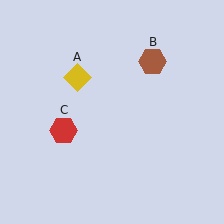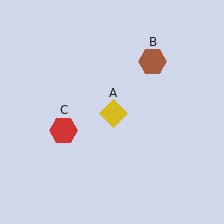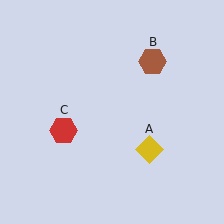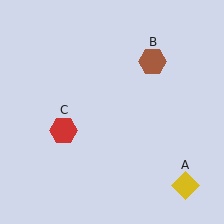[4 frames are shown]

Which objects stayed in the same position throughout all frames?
Brown hexagon (object B) and red hexagon (object C) remained stationary.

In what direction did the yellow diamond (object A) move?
The yellow diamond (object A) moved down and to the right.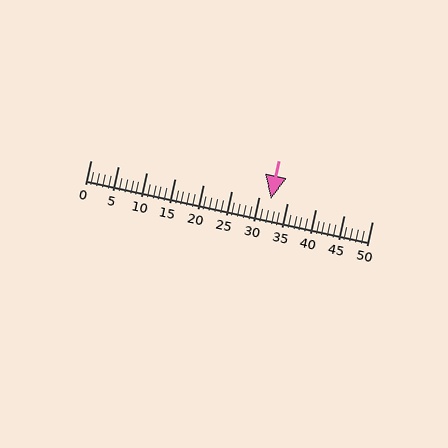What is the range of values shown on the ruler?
The ruler shows values from 0 to 50.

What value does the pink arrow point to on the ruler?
The pink arrow points to approximately 32.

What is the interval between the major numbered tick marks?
The major tick marks are spaced 5 units apart.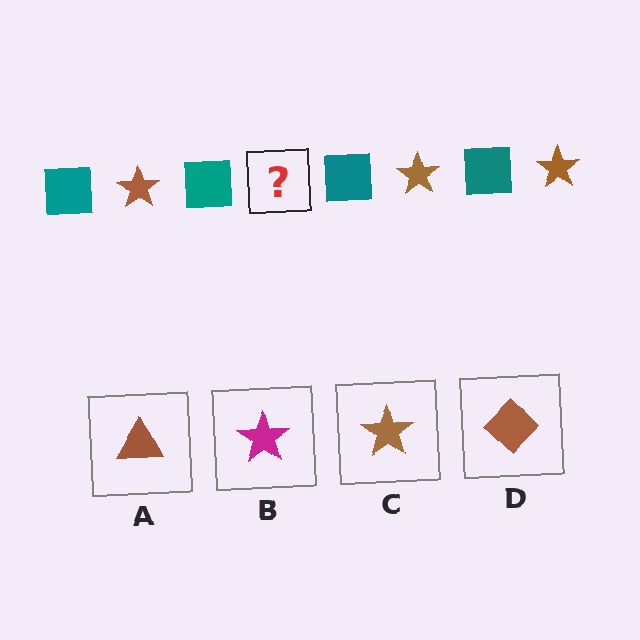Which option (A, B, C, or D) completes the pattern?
C.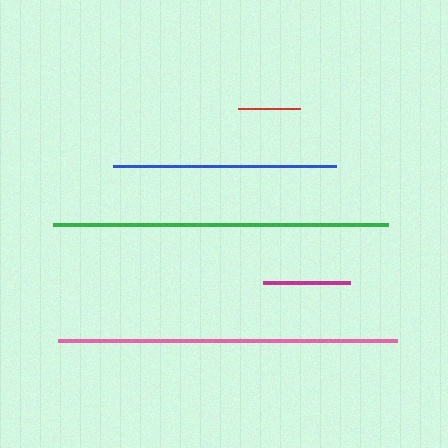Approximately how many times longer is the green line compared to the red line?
The green line is approximately 5.4 times the length of the red line.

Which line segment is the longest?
The pink line is the longest at approximately 339 pixels.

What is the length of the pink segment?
The pink segment is approximately 339 pixels long.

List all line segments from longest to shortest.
From longest to shortest: pink, green, blue, magenta, red.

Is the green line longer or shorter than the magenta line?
The green line is longer than the magenta line.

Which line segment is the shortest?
The red line is the shortest at approximately 62 pixels.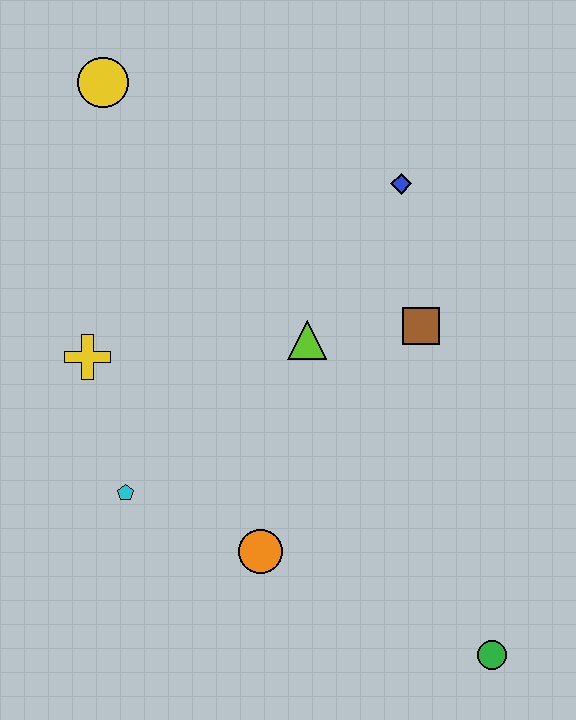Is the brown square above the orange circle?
Yes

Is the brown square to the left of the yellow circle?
No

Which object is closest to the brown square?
The lime triangle is closest to the brown square.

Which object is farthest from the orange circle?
The yellow circle is farthest from the orange circle.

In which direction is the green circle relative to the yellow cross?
The green circle is to the right of the yellow cross.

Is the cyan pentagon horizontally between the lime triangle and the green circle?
No